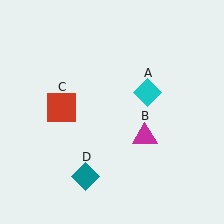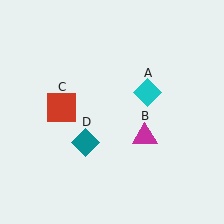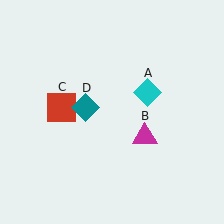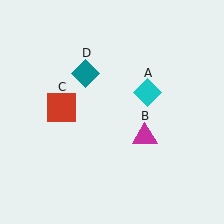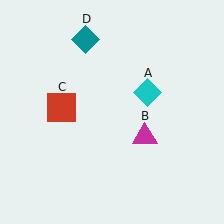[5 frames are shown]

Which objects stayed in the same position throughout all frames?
Cyan diamond (object A) and magenta triangle (object B) and red square (object C) remained stationary.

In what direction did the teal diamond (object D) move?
The teal diamond (object D) moved up.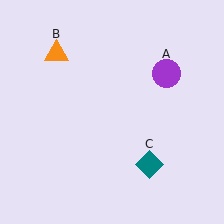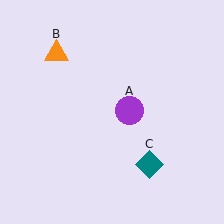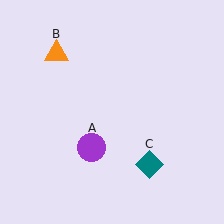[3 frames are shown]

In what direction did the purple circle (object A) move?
The purple circle (object A) moved down and to the left.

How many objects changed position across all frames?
1 object changed position: purple circle (object A).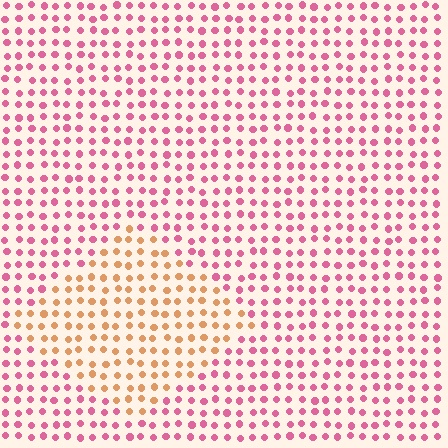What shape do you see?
I see a diamond.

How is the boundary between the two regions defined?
The boundary is defined purely by a slight shift in hue (about 53 degrees). Spacing, size, and orientation are identical on both sides.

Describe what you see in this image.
The image is filled with small pink elements in a uniform arrangement. A diamond-shaped region is visible where the elements are tinted to a slightly different hue, forming a subtle color boundary.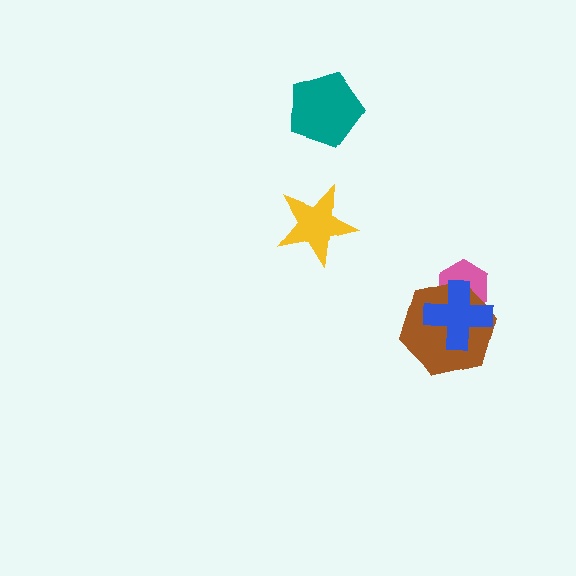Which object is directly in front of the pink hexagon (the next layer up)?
The brown hexagon is directly in front of the pink hexagon.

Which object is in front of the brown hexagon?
The blue cross is in front of the brown hexagon.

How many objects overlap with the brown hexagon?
2 objects overlap with the brown hexagon.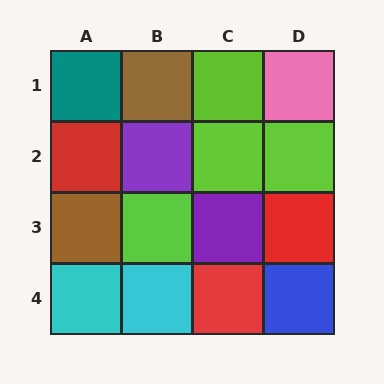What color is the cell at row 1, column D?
Pink.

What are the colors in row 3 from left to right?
Brown, lime, purple, red.